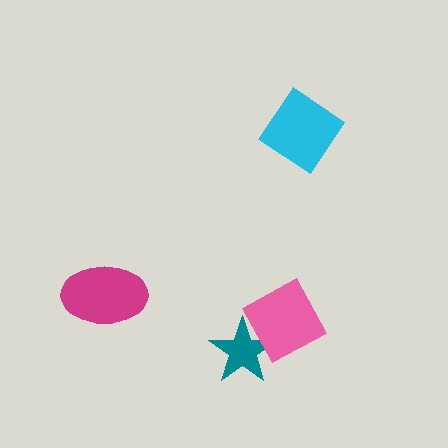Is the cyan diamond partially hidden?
No, no other shape covers it.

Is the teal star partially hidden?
Yes, it is partially covered by another shape.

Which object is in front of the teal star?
The pink square is in front of the teal star.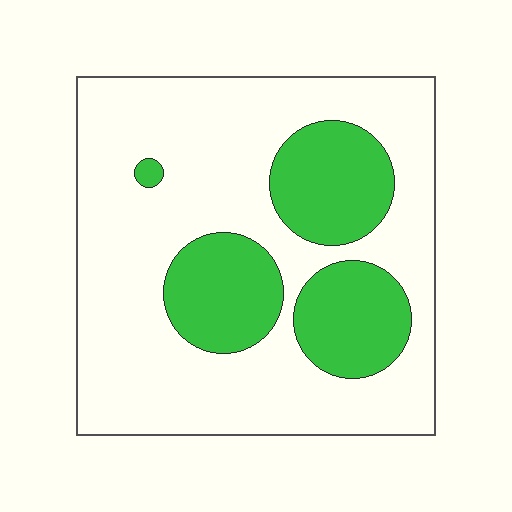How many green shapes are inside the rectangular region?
4.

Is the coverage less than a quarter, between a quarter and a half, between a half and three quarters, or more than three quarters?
Between a quarter and a half.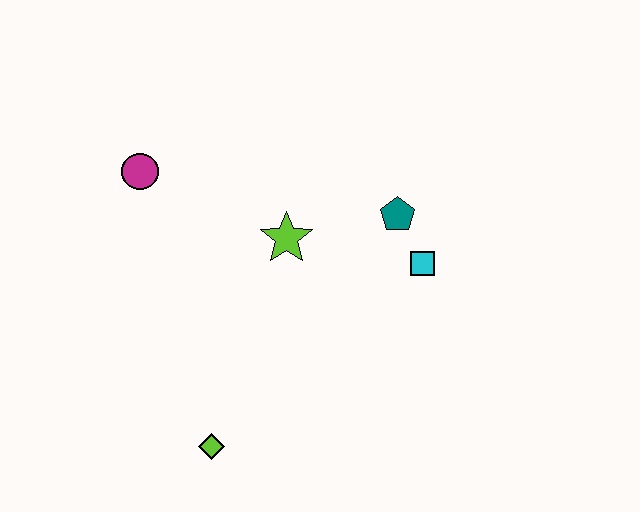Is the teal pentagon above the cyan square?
Yes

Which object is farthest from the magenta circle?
The cyan square is farthest from the magenta circle.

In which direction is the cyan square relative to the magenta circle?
The cyan square is to the right of the magenta circle.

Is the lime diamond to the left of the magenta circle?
No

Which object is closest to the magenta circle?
The lime star is closest to the magenta circle.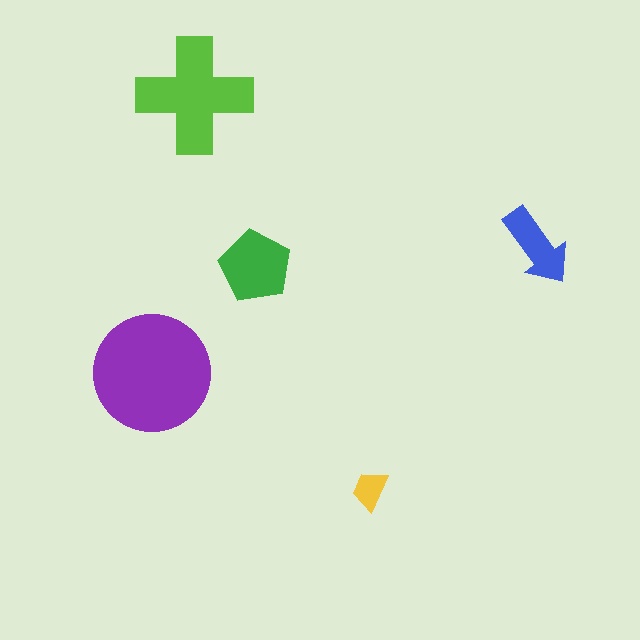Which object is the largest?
The purple circle.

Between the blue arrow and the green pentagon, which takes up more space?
The green pentagon.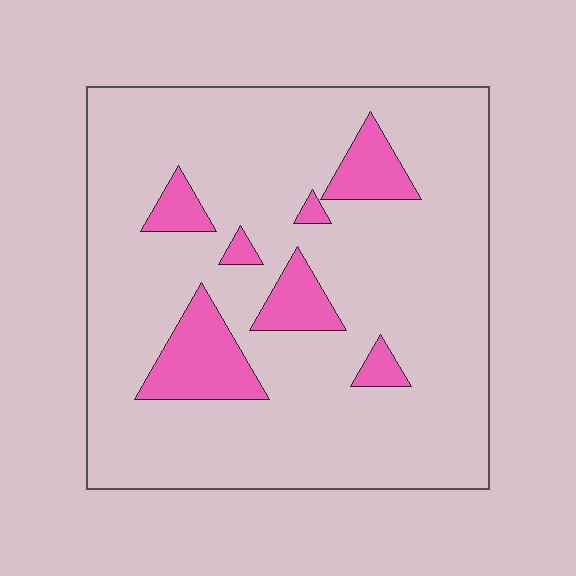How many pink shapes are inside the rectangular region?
7.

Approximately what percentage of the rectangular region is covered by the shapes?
Approximately 15%.